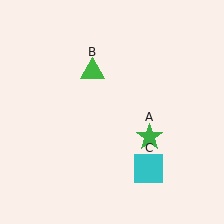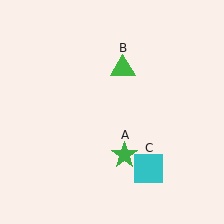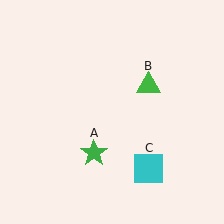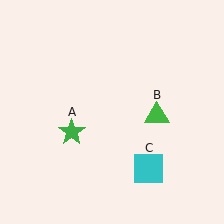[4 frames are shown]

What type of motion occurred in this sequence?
The green star (object A), green triangle (object B) rotated clockwise around the center of the scene.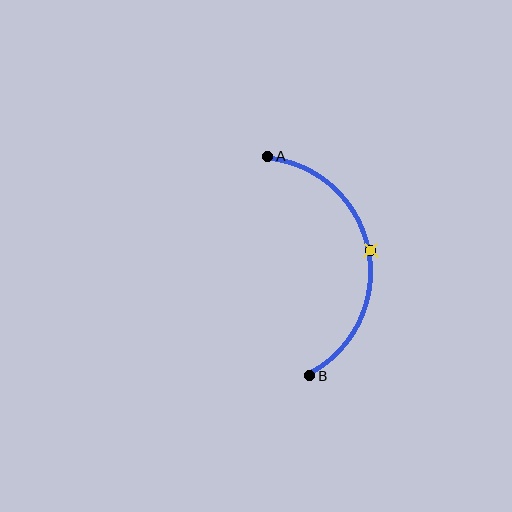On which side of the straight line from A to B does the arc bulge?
The arc bulges to the right of the straight line connecting A and B.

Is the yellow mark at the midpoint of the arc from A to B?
Yes. The yellow mark lies on the arc at equal arc-length from both A and B — it is the arc midpoint.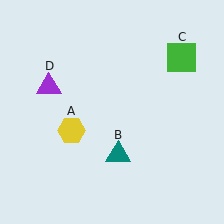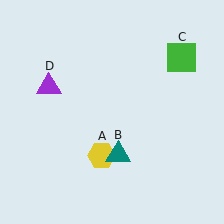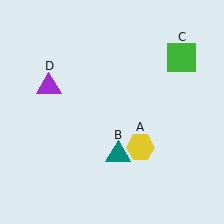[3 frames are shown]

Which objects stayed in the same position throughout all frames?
Teal triangle (object B) and green square (object C) and purple triangle (object D) remained stationary.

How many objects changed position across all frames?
1 object changed position: yellow hexagon (object A).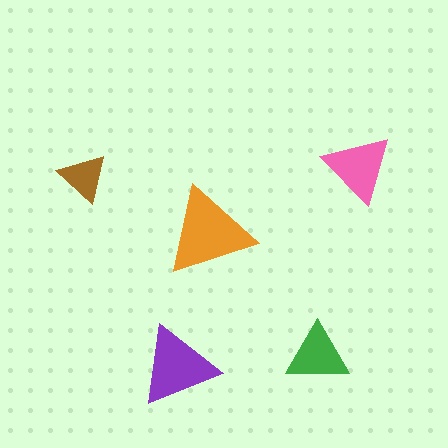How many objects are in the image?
There are 5 objects in the image.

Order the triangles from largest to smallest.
the orange one, the purple one, the pink one, the green one, the brown one.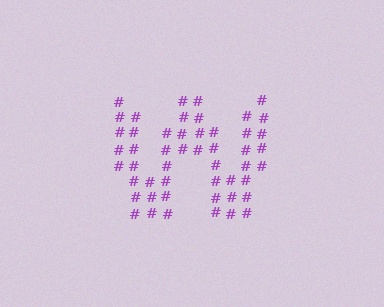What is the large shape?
The large shape is the letter W.